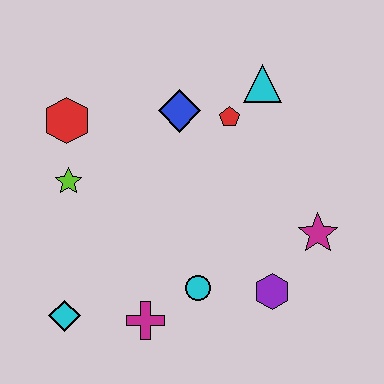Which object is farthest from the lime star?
The magenta star is farthest from the lime star.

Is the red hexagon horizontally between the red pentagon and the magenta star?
No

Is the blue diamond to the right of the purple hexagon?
No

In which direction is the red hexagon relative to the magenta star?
The red hexagon is to the left of the magenta star.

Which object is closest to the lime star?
The red hexagon is closest to the lime star.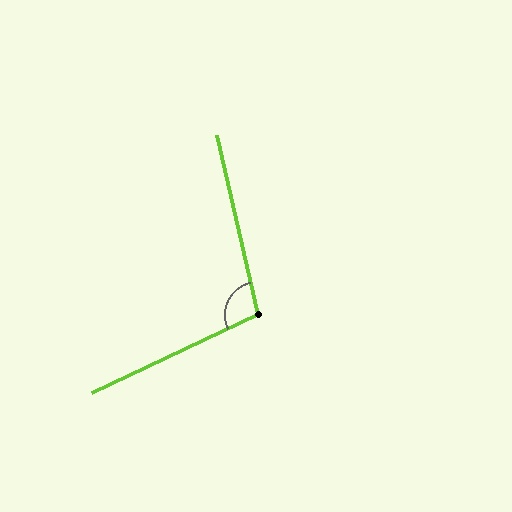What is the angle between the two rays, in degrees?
Approximately 103 degrees.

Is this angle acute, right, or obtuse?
It is obtuse.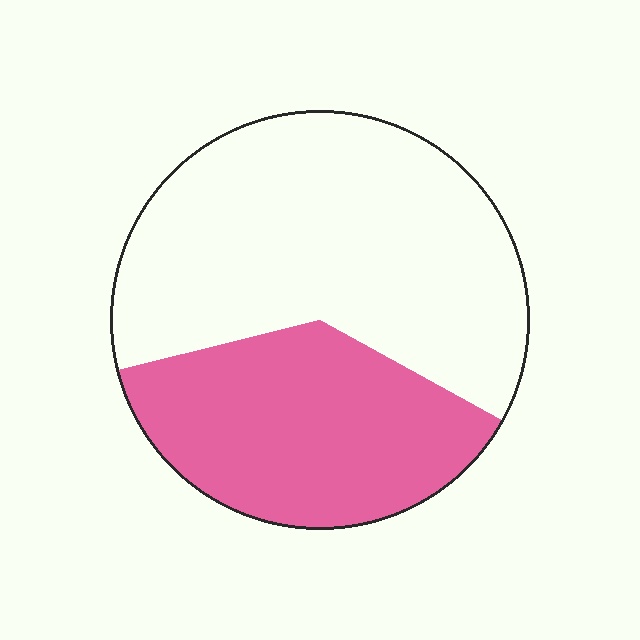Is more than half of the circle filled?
No.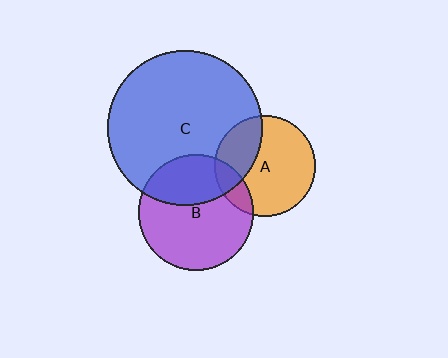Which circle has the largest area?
Circle C (blue).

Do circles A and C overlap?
Yes.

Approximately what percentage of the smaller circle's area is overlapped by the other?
Approximately 30%.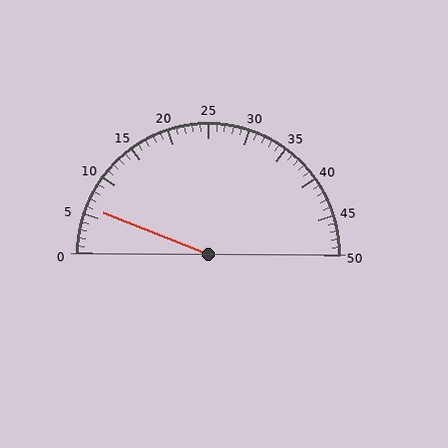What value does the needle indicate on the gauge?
The needle indicates approximately 6.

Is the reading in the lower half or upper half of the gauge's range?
The reading is in the lower half of the range (0 to 50).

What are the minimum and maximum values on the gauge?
The gauge ranges from 0 to 50.